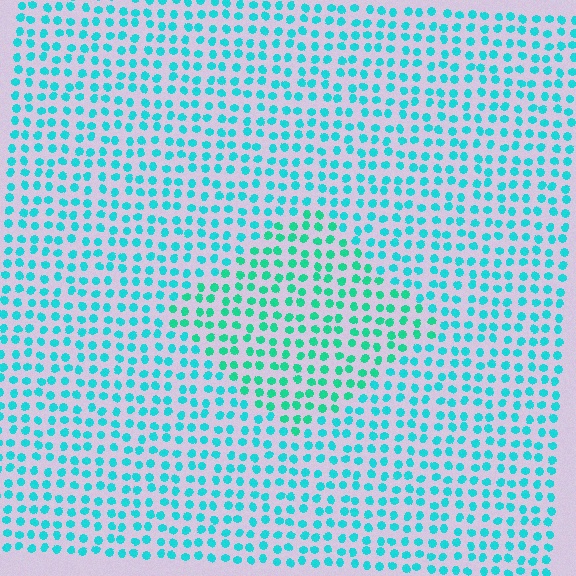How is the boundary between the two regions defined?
The boundary is defined purely by a slight shift in hue (about 23 degrees). Spacing, size, and orientation are identical on both sides.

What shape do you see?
I see a diamond.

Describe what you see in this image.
The image is filled with small cyan elements in a uniform arrangement. A diamond-shaped region is visible where the elements are tinted to a slightly different hue, forming a subtle color boundary.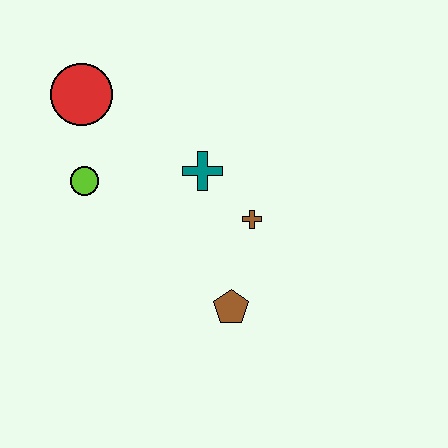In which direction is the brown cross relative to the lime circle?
The brown cross is to the right of the lime circle.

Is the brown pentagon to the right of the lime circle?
Yes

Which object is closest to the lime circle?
The red circle is closest to the lime circle.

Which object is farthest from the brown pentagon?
The red circle is farthest from the brown pentagon.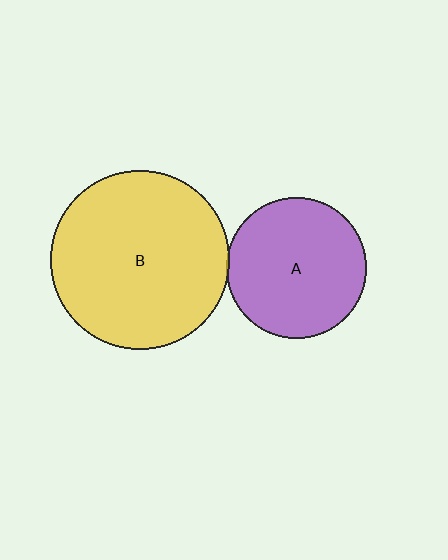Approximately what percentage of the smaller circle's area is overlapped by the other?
Approximately 5%.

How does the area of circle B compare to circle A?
Approximately 1.6 times.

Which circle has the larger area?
Circle B (yellow).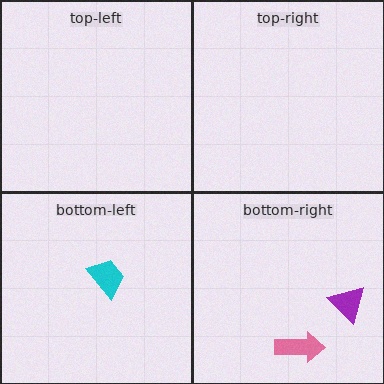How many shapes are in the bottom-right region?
2.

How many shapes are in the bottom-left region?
1.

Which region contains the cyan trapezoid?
The bottom-left region.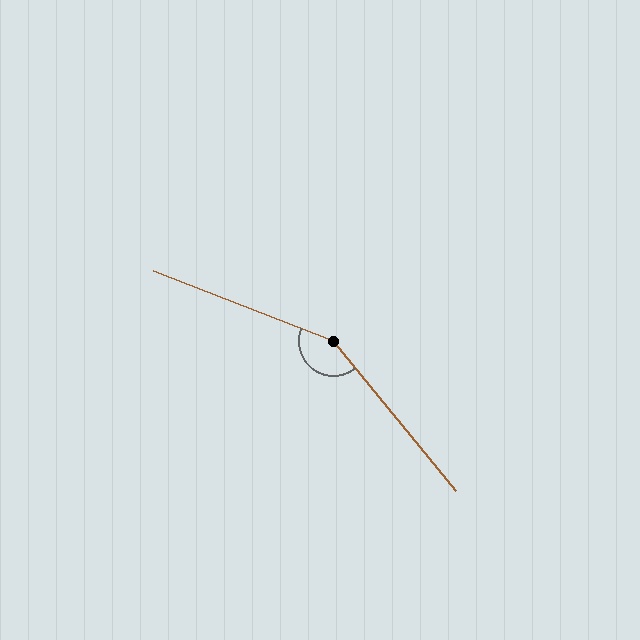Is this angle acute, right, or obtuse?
It is obtuse.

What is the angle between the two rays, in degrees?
Approximately 150 degrees.